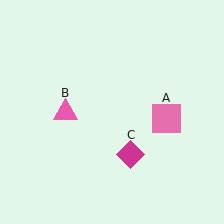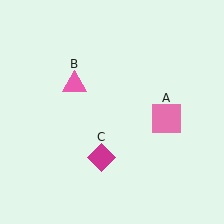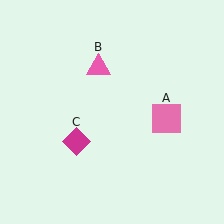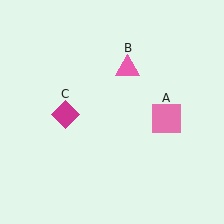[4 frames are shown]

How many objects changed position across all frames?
2 objects changed position: pink triangle (object B), magenta diamond (object C).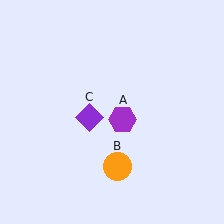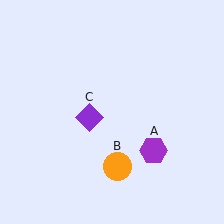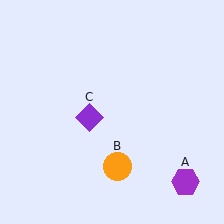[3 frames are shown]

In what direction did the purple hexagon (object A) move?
The purple hexagon (object A) moved down and to the right.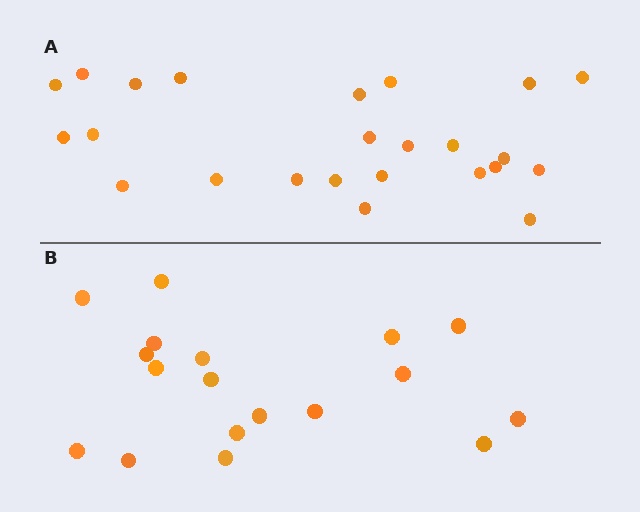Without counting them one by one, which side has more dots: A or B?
Region A (the top region) has more dots.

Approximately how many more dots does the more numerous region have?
Region A has about 6 more dots than region B.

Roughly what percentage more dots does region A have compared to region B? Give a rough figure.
About 35% more.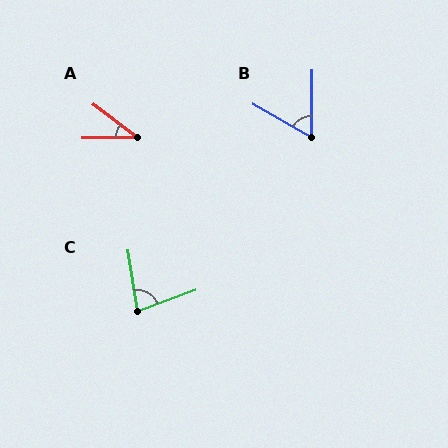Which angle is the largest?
C, at approximately 78 degrees.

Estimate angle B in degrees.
Approximately 60 degrees.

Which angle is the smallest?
A, at approximately 38 degrees.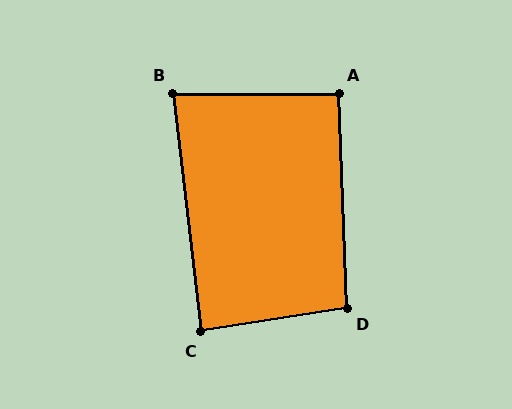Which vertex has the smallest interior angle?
B, at approximately 83 degrees.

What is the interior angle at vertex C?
Approximately 88 degrees (approximately right).